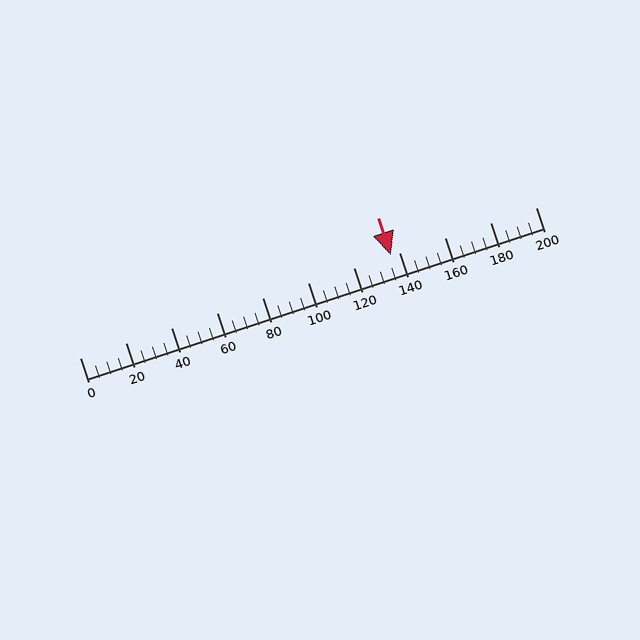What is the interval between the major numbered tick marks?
The major tick marks are spaced 20 units apart.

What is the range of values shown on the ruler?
The ruler shows values from 0 to 200.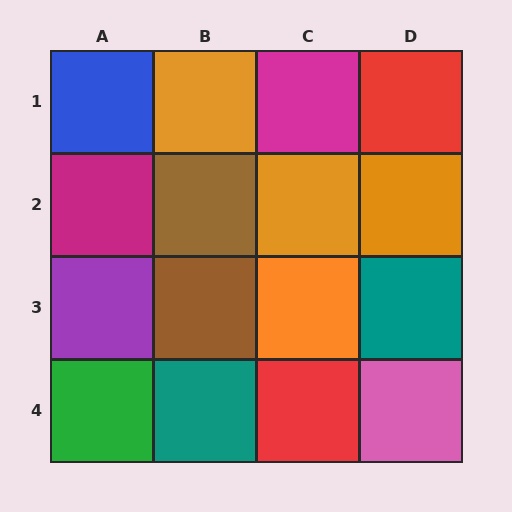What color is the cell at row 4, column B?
Teal.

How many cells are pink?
1 cell is pink.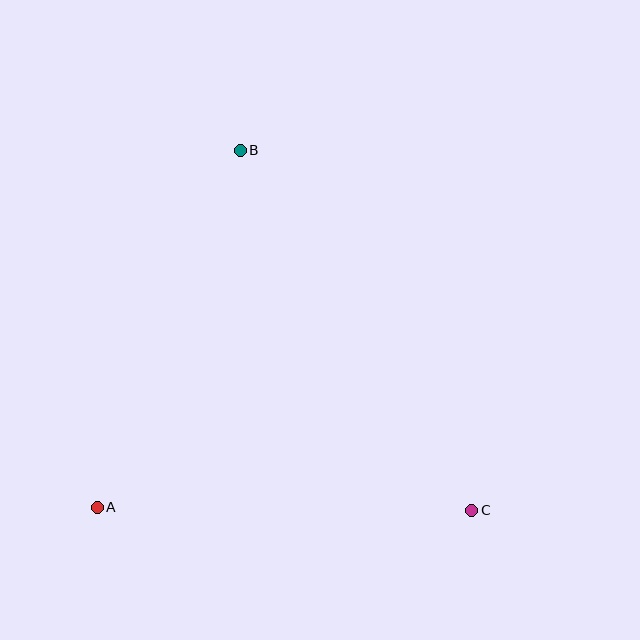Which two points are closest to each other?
Points A and C are closest to each other.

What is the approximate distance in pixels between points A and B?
The distance between A and B is approximately 384 pixels.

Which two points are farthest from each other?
Points B and C are farthest from each other.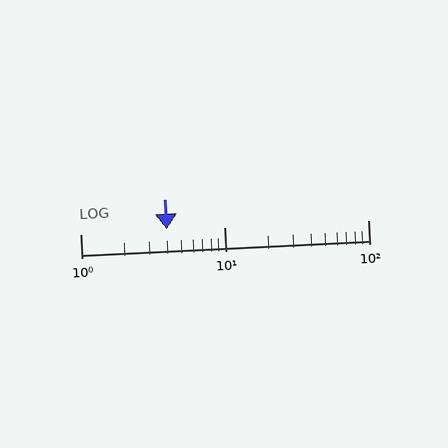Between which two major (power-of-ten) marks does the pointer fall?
The pointer is between 1 and 10.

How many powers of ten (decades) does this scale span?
The scale spans 2 decades, from 1 to 100.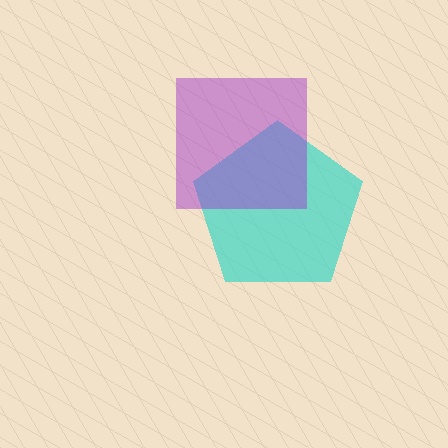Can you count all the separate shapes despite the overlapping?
Yes, there are 2 separate shapes.